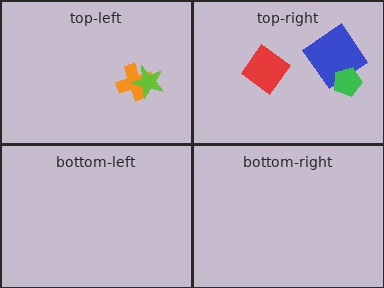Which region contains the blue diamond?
The top-right region.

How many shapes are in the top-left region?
2.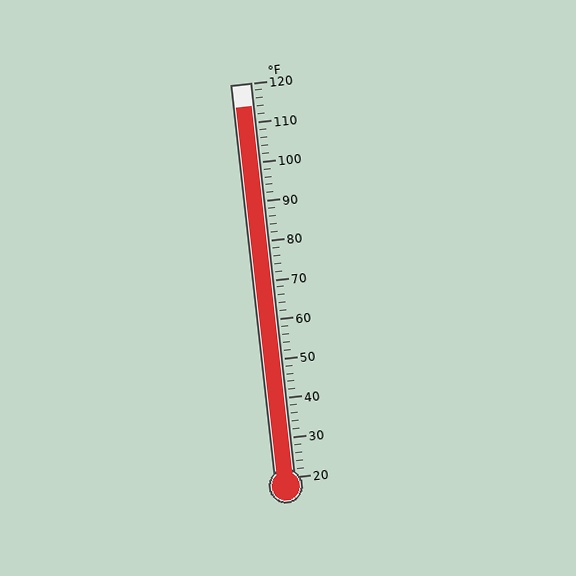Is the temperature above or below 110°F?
The temperature is above 110°F.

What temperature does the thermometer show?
The thermometer shows approximately 114°F.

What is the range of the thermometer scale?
The thermometer scale ranges from 20°F to 120°F.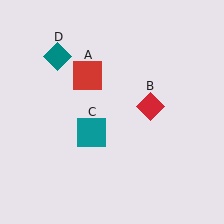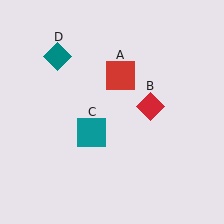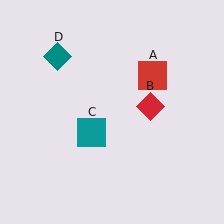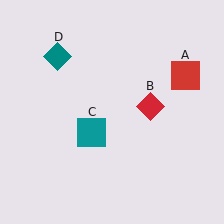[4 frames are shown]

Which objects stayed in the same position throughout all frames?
Red diamond (object B) and teal square (object C) and teal diamond (object D) remained stationary.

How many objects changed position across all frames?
1 object changed position: red square (object A).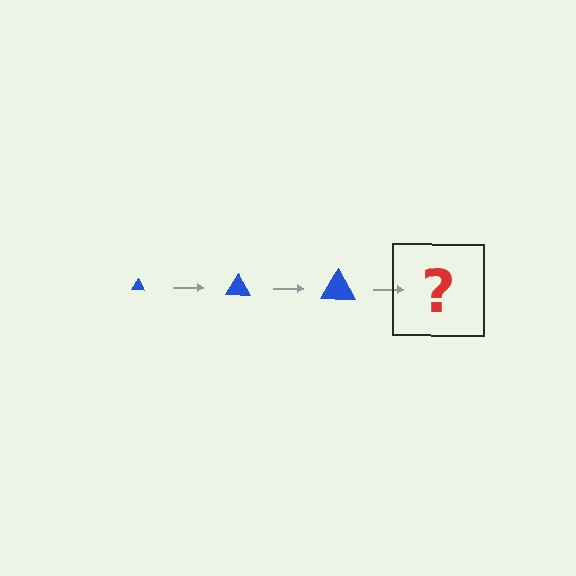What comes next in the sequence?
The next element should be a blue triangle, larger than the previous one.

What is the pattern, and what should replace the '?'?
The pattern is that the triangle gets progressively larger each step. The '?' should be a blue triangle, larger than the previous one.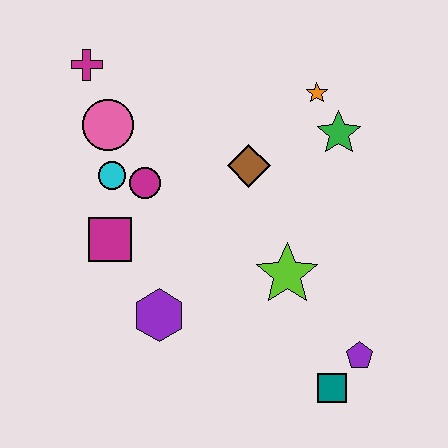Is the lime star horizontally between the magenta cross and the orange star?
Yes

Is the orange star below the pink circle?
No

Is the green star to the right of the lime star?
Yes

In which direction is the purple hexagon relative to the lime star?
The purple hexagon is to the left of the lime star.